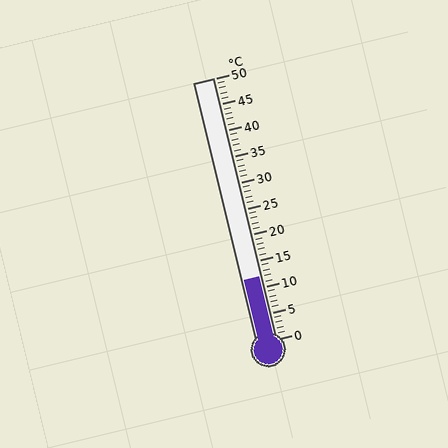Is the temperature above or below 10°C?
The temperature is above 10°C.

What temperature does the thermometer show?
The thermometer shows approximately 12°C.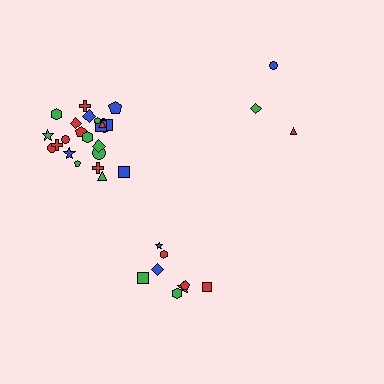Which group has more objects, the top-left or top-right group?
The top-left group.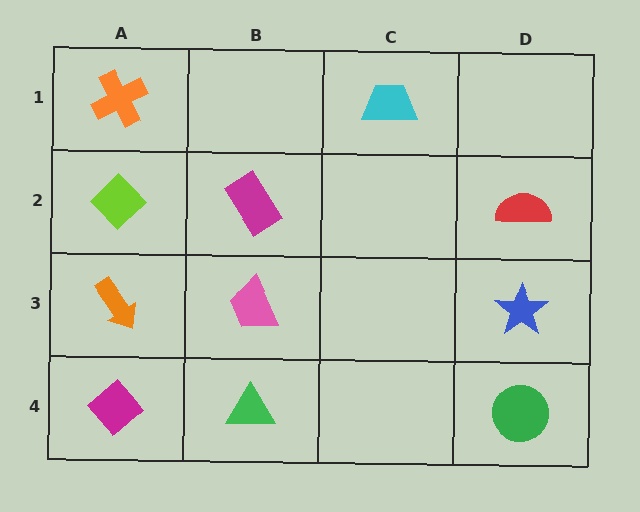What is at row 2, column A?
A lime diamond.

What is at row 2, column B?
A magenta rectangle.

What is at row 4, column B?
A green triangle.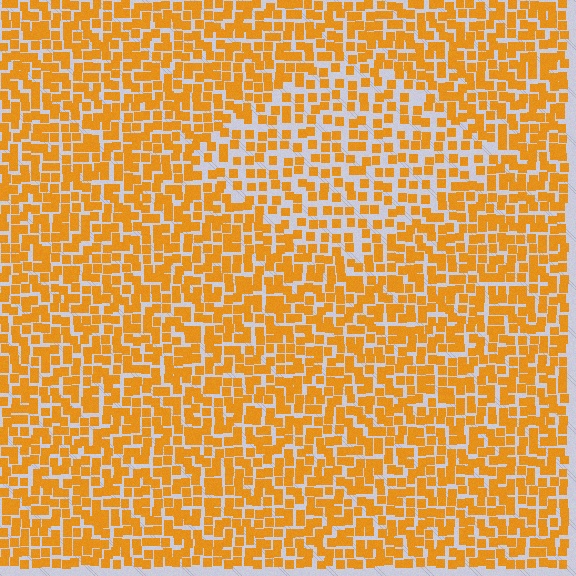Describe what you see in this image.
The image contains small orange elements arranged at two different densities. A diamond-shaped region is visible where the elements are less densely packed than the surrounding area.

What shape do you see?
I see a diamond.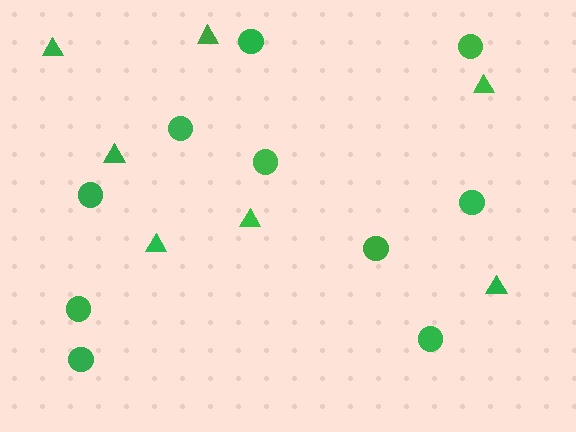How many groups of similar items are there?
There are 2 groups: one group of triangles (7) and one group of circles (10).